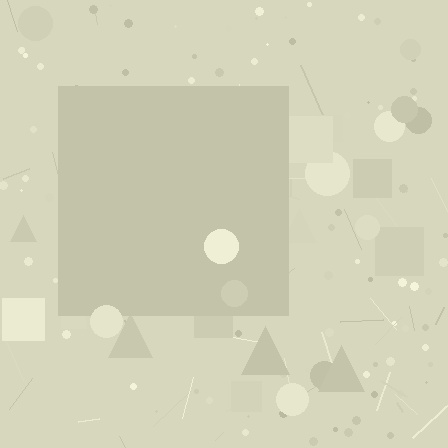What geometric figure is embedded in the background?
A square is embedded in the background.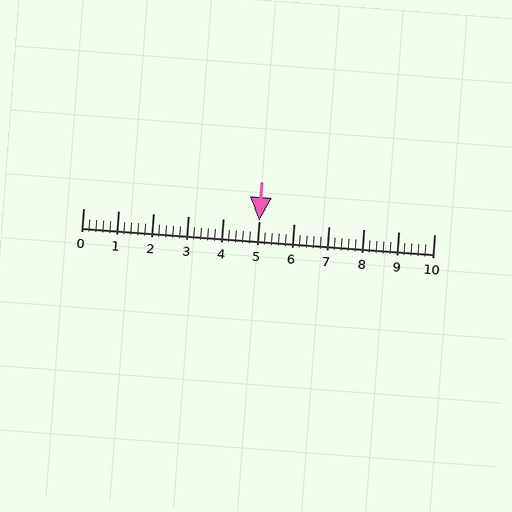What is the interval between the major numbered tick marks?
The major tick marks are spaced 1 units apart.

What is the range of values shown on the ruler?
The ruler shows values from 0 to 10.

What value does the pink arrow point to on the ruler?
The pink arrow points to approximately 5.0.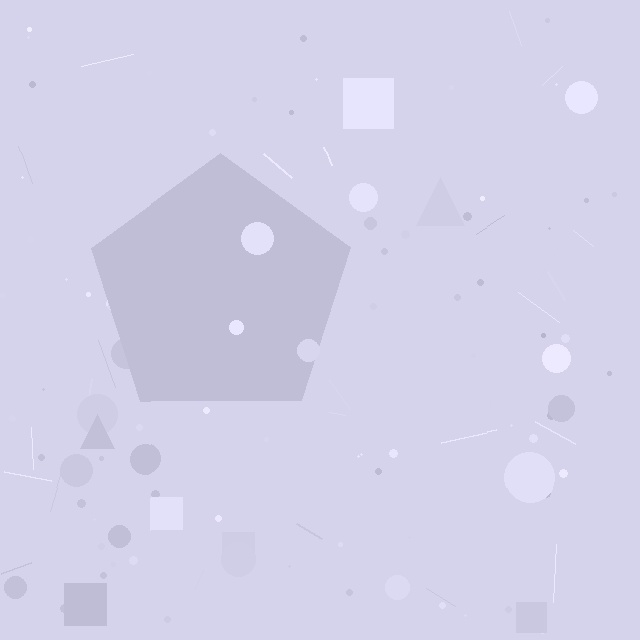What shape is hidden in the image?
A pentagon is hidden in the image.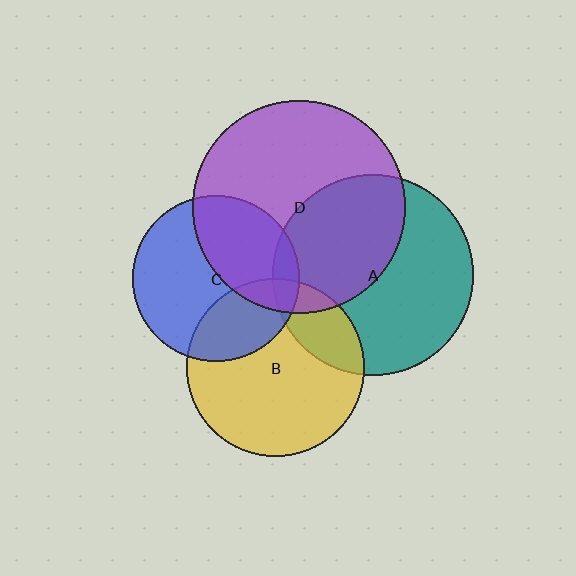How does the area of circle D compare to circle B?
Approximately 1.4 times.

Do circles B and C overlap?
Yes.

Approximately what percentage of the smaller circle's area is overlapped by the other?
Approximately 30%.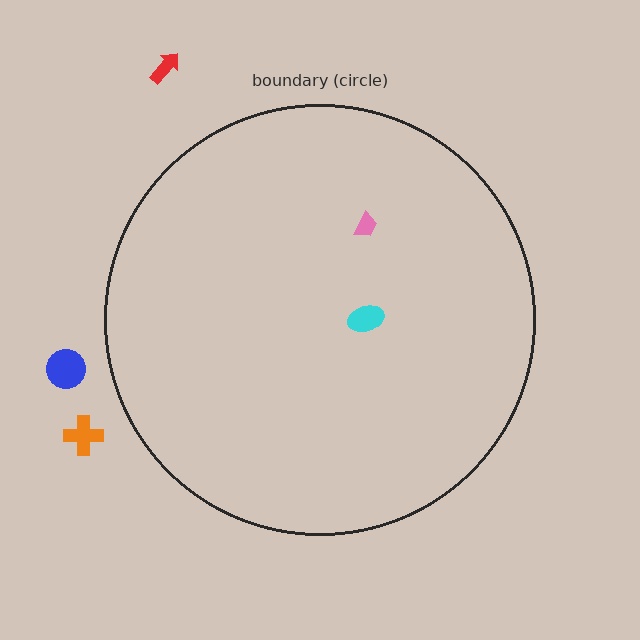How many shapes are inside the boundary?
2 inside, 3 outside.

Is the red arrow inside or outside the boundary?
Outside.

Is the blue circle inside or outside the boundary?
Outside.